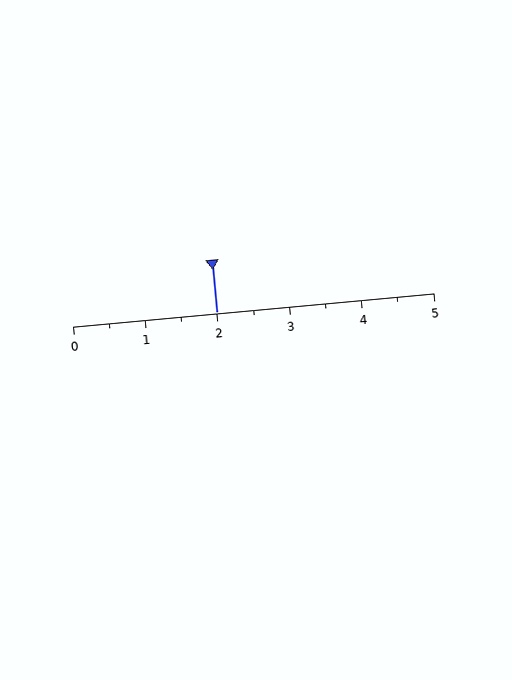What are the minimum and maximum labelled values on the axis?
The axis runs from 0 to 5.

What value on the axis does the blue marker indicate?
The marker indicates approximately 2.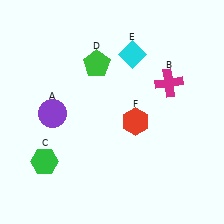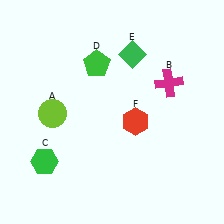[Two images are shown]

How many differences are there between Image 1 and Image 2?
There are 2 differences between the two images.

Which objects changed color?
A changed from purple to lime. E changed from cyan to green.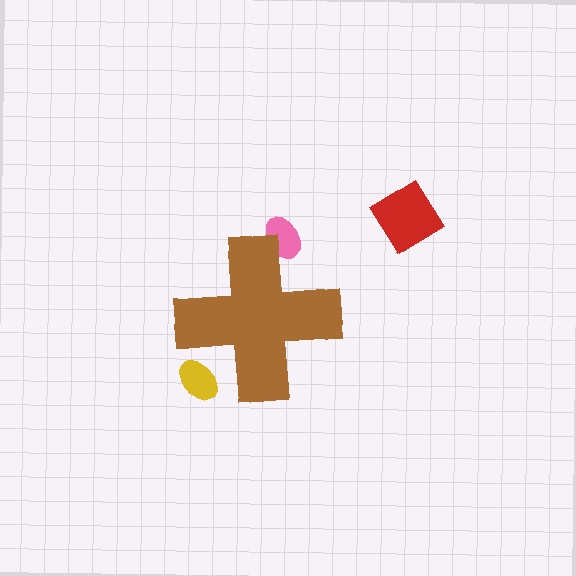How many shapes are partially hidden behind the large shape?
2 shapes are partially hidden.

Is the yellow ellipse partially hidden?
Yes, the yellow ellipse is partially hidden behind the brown cross.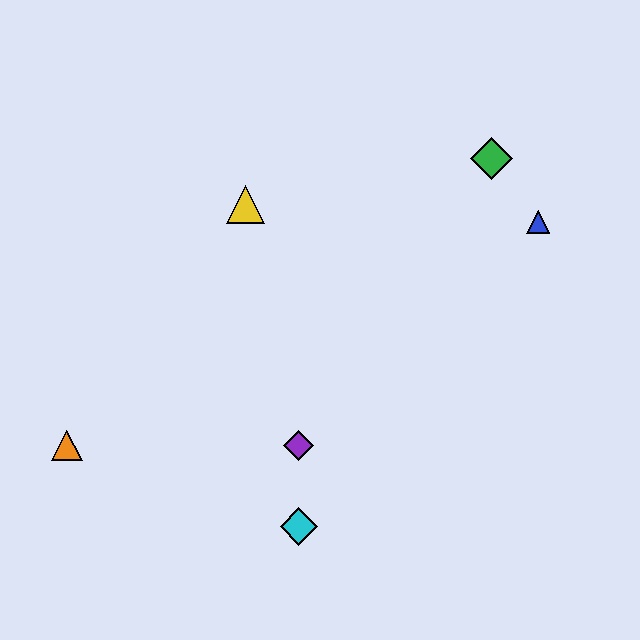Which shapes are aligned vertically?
The red diamond, the purple diamond, the cyan diamond are aligned vertically.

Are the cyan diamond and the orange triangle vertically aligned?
No, the cyan diamond is at x≈299 and the orange triangle is at x≈67.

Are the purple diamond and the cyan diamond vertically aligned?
Yes, both are at x≈299.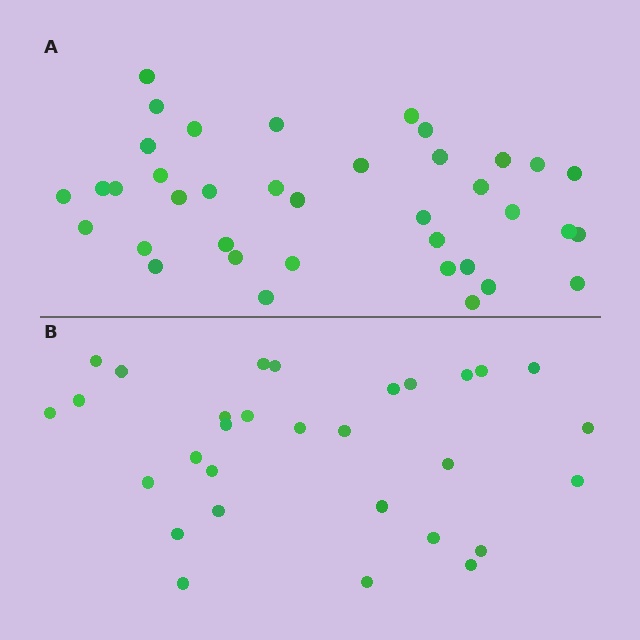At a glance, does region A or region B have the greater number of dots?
Region A (the top region) has more dots.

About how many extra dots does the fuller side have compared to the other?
Region A has roughly 8 or so more dots than region B.